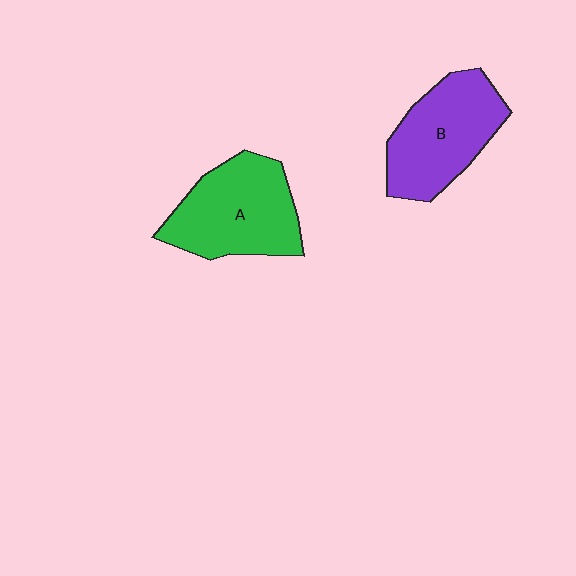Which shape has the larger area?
Shape A (green).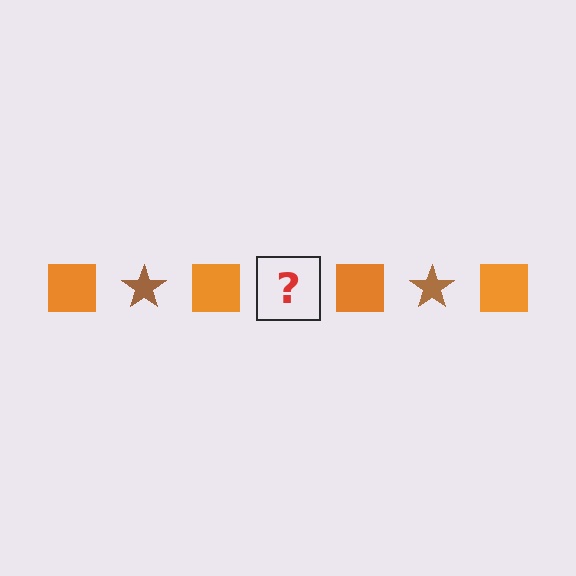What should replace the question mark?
The question mark should be replaced with a brown star.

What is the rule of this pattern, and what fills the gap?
The rule is that the pattern alternates between orange square and brown star. The gap should be filled with a brown star.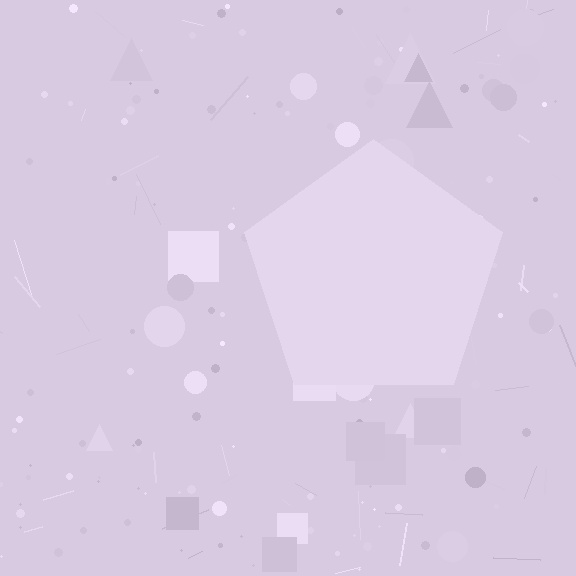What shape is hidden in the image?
A pentagon is hidden in the image.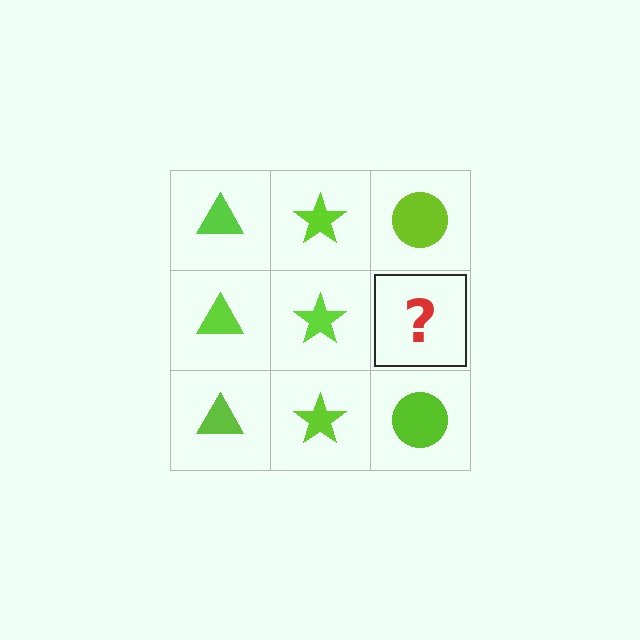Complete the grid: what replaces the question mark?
The question mark should be replaced with a lime circle.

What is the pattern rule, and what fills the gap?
The rule is that each column has a consistent shape. The gap should be filled with a lime circle.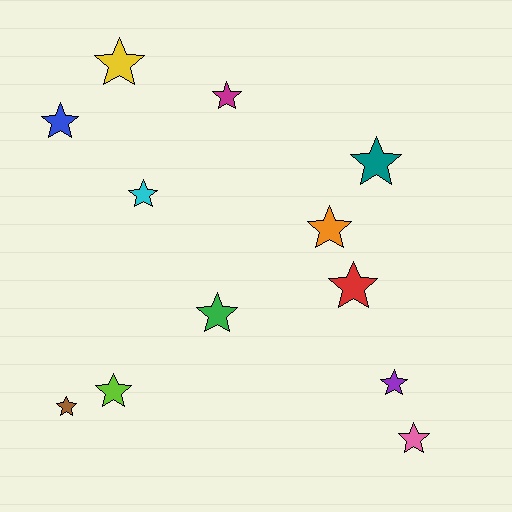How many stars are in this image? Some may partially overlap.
There are 12 stars.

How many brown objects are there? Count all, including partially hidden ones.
There is 1 brown object.